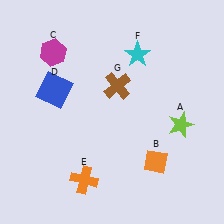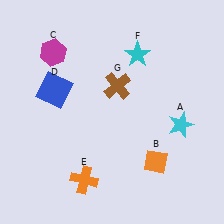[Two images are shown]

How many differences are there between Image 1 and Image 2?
There is 1 difference between the two images.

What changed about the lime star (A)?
In Image 1, A is lime. In Image 2, it changed to cyan.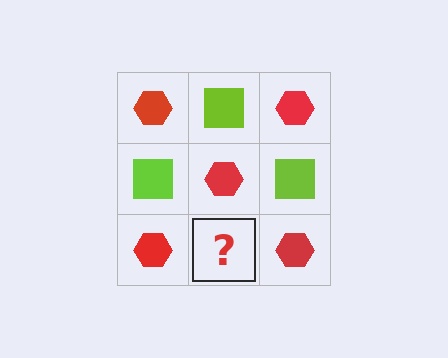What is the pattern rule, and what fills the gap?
The rule is that it alternates red hexagon and lime square in a checkerboard pattern. The gap should be filled with a lime square.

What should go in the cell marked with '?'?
The missing cell should contain a lime square.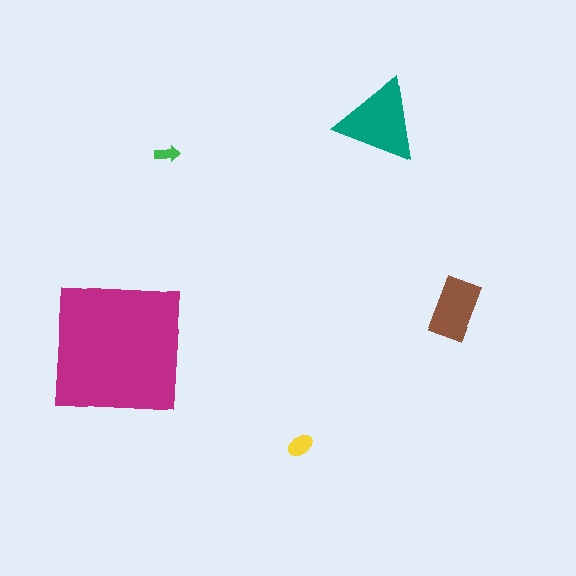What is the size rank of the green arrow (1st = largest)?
5th.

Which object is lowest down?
The yellow ellipse is bottommost.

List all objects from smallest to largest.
The green arrow, the yellow ellipse, the brown rectangle, the teal triangle, the magenta square.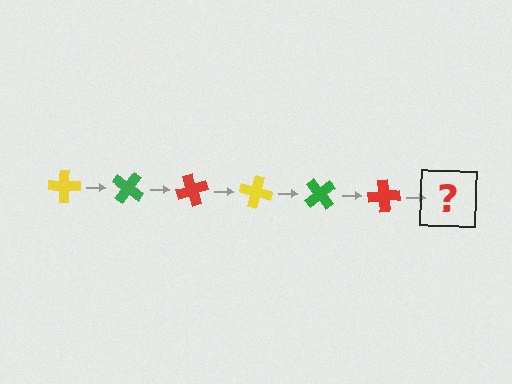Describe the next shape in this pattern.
It should be a yellow cross, rotated 210 degrees from the start.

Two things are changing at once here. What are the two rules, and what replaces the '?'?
The two rules are that it rotates 35 degrees each step and the color cycles through yellow, green, and red. The '?' should be a yellow cross, rotated 210 degrees from the start.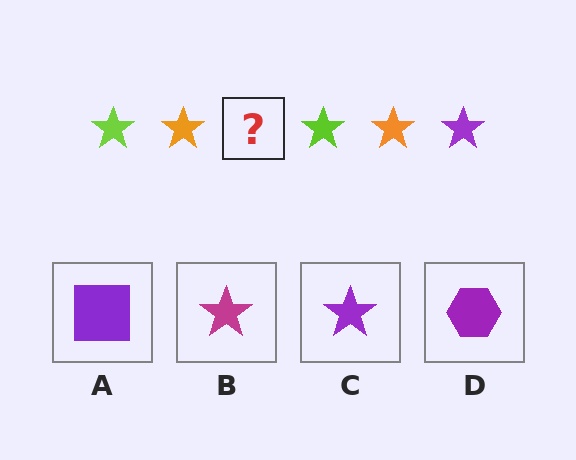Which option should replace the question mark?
Option C.